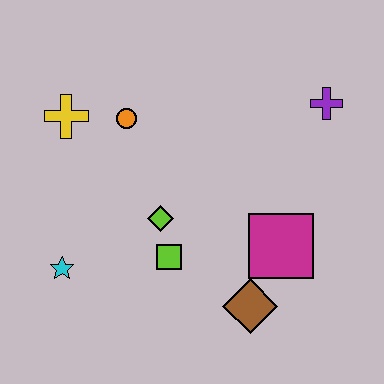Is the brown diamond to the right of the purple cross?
No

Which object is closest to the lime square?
The lime diamond is closest to the lime square.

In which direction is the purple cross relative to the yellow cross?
The purple cross is to the right of the yellow cross.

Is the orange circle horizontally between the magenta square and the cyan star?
Yes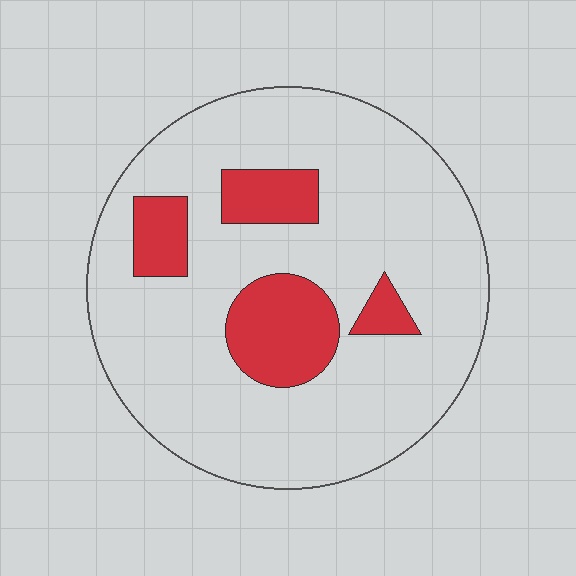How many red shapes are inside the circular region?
4.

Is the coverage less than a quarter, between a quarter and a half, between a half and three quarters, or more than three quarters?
Less than a quarter.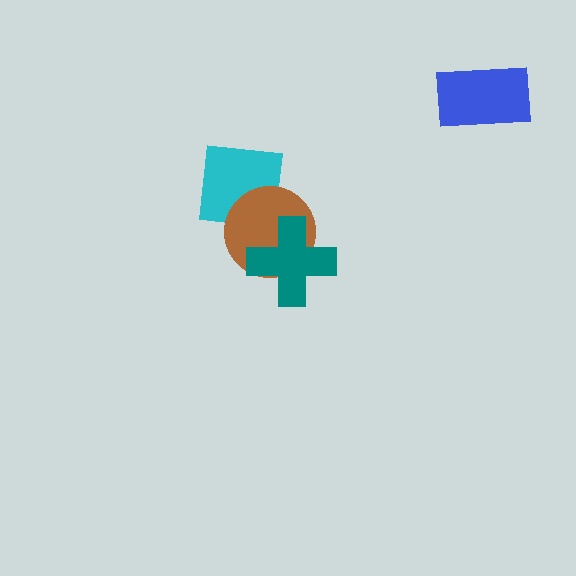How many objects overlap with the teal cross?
1 object overlaps with the teal cross.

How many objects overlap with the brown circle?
2 objects overlap with the brown circle.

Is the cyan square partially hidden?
Yes, it is partially covered by another shape.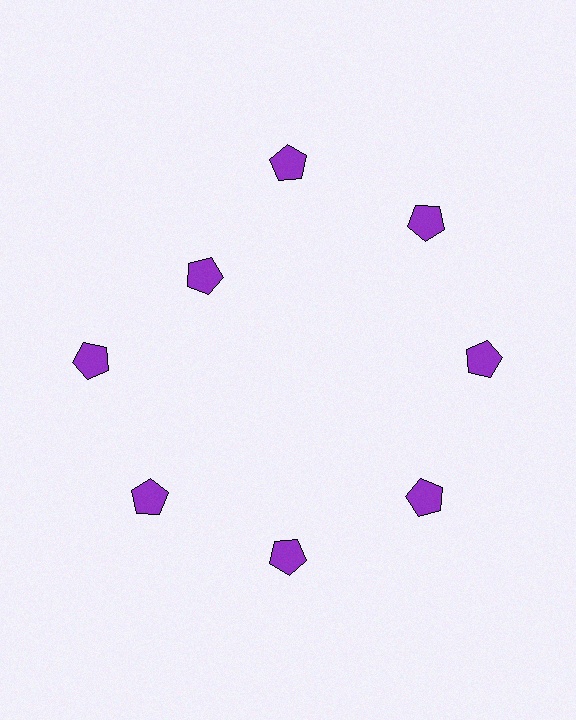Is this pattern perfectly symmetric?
No. The 8 purple pentagons are arranged in a ring, but one element near the 10 o'clock position is pulled inward toward the center, breaking the 8-fold rotational symmetry.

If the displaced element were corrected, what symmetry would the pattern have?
It would have 8-fold rotational symmetry — the pattern would map onto itself every 45 degrees.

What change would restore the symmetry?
The symmetry would be restored by moving it outward, back onto the ring so that all 8 pentagons sit at equal angles and equal distance from the center.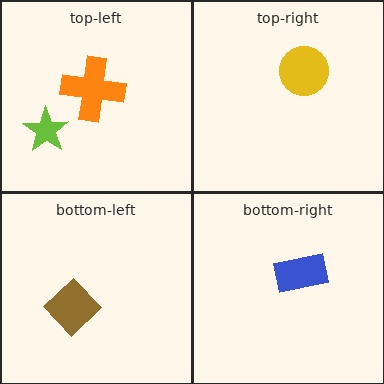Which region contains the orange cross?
The top-left region.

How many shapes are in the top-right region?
1.